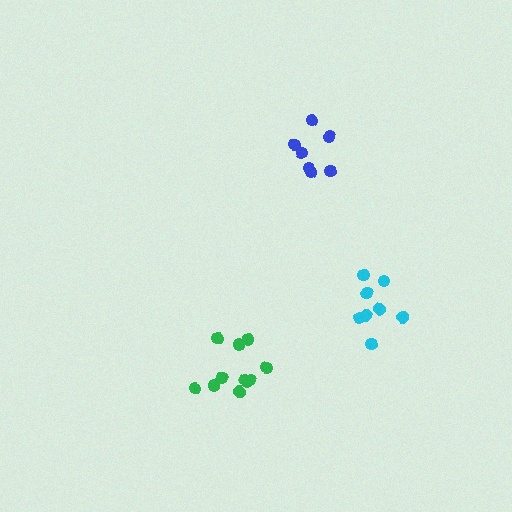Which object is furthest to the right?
The cyan cluster is rightmost.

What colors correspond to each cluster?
The clusters are colored: cyan, blue, green.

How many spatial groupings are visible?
There are 3 spatial groupings.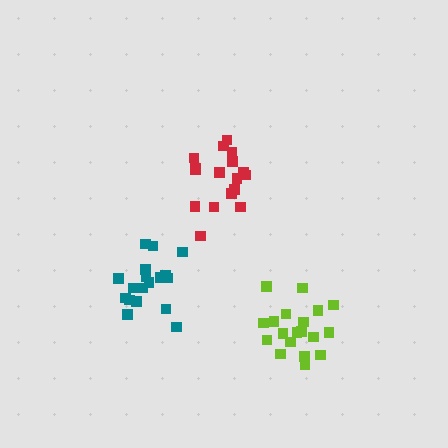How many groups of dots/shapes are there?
There are 3 groups.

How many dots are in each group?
Group 1: 17 dots, Group 2: 19 dots, Group 3: 18 dots (54 total).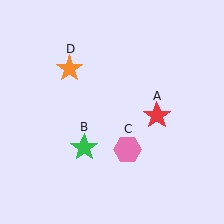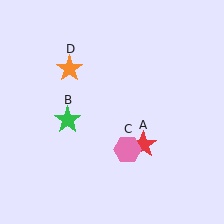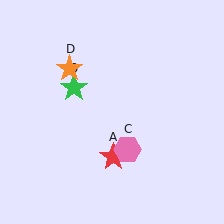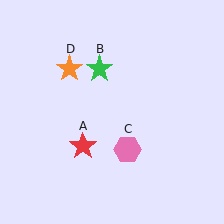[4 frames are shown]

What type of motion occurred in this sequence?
The red star (object A), green star (object B) rotated clockwise around the center of the scene.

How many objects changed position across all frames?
2 objects changed position: red star (object A), green star (object B).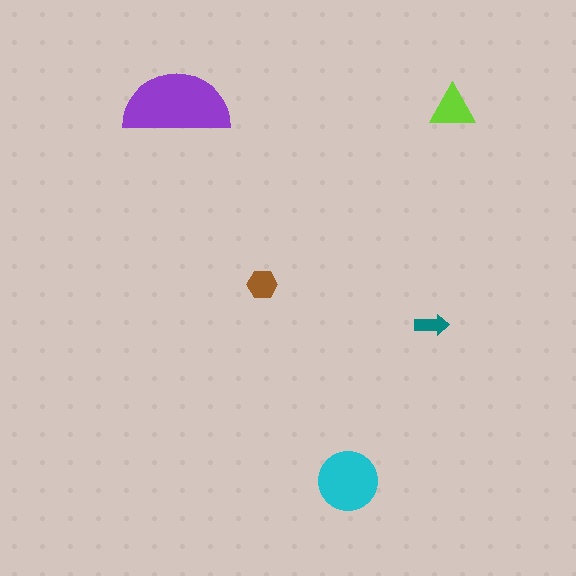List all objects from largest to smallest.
The purple semicircle, the cyan circle, the lime triangle, the brown hexagon, the teal arrow.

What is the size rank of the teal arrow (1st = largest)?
5th.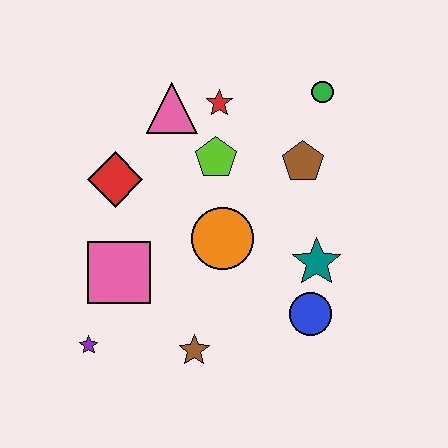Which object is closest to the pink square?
The purple star is closest to the pink square.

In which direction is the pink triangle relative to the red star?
The pink triangle is to the left of the red star.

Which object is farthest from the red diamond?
The blue circle is farthest from the red diamond.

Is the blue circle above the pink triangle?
No